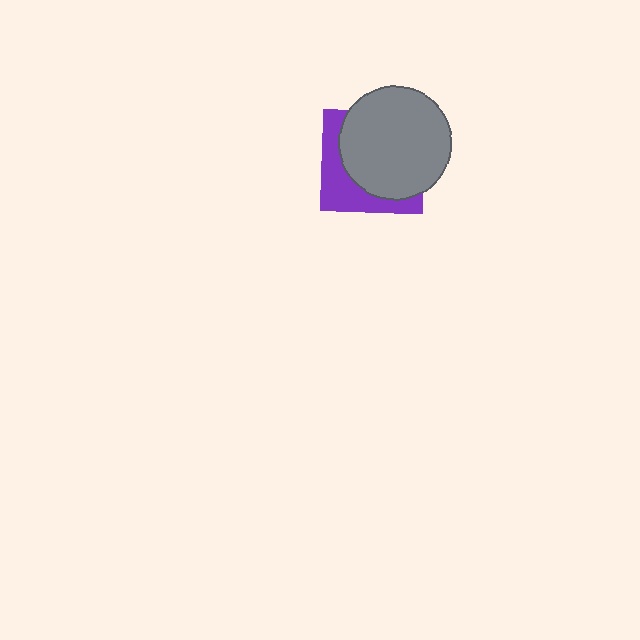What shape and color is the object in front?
The object in front is a gray circle.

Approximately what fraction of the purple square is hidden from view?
Roughly 65% of the purple square is hidden behind the gray circle.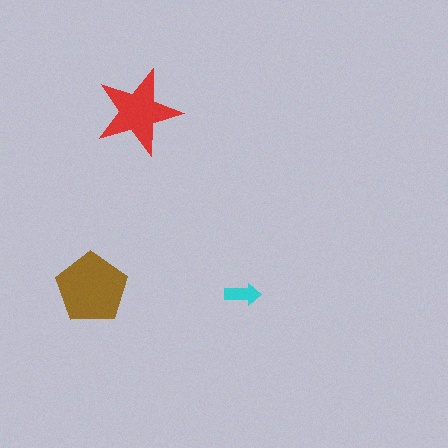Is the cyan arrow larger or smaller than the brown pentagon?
Smaller.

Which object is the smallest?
The cyan arrow.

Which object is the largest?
The brown pentagon.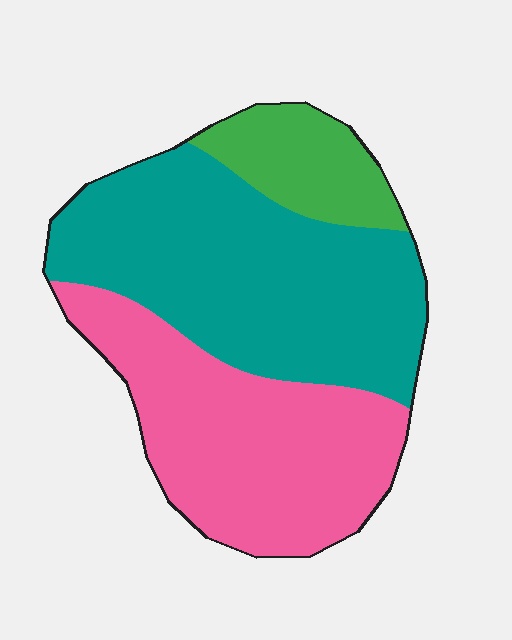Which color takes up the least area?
Green, at roughly 15%.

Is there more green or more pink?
Pink.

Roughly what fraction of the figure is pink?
Pink takes up about two fifths (2/5) of the figure.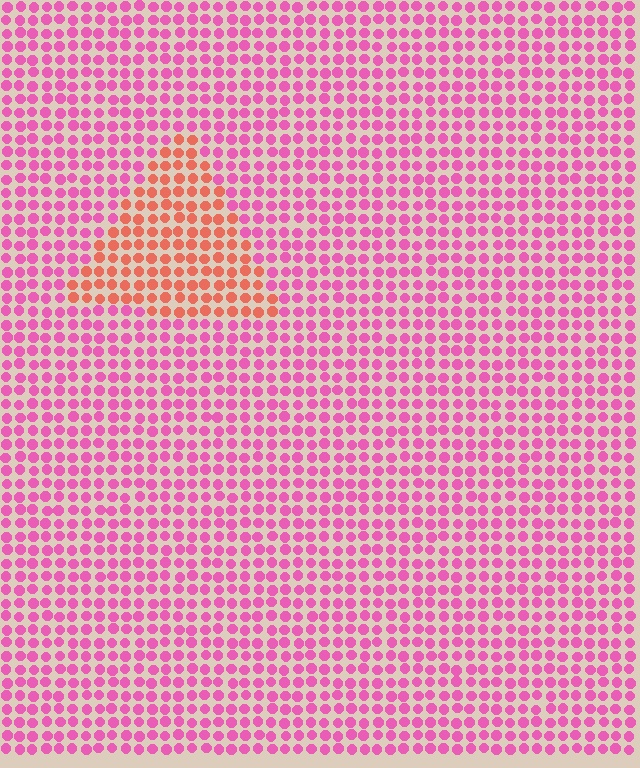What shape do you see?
I see a triangle.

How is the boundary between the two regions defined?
The boundary is defined purely by a slight shift in hue (about 44 degrees). Spacing, size, and orientation are identical on both sides.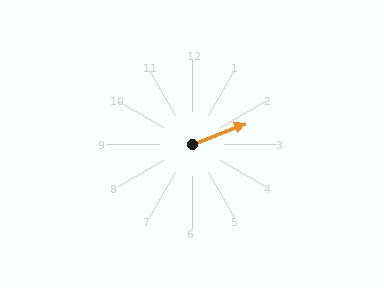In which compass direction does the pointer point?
East.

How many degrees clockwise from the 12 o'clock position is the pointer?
Approximately 69 degrees.